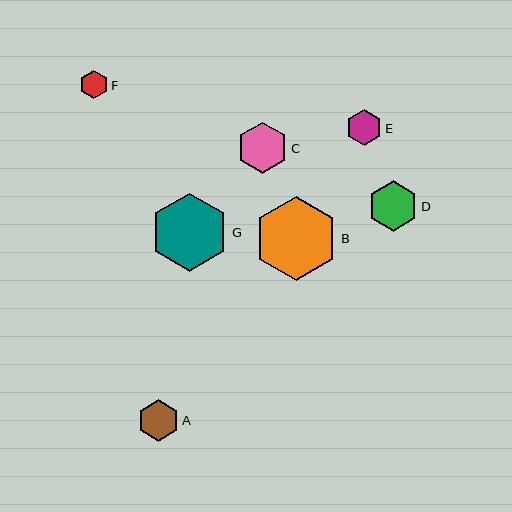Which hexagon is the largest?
Hexagon B is the largest with a size of approximately 84 pixels.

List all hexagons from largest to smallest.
From largest to smallest: B, G, C, D, A, E, F.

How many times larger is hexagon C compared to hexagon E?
Hexagon C is approximately 1.4 times the size of hexagon E.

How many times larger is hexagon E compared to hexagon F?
Hexagon E is approximately 1.2 times the size of hexagon F.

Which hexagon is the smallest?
Hexagon F is the smallest with a size of approximately 29 pixels.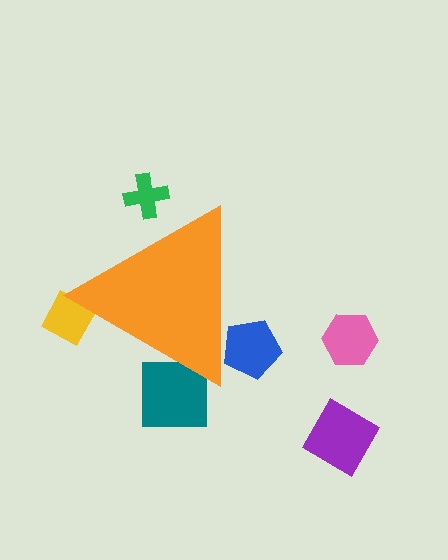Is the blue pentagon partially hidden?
Yes, the blue pentagon is partially hidden behind the orange triangle.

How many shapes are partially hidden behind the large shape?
4 shapes are partially hidden.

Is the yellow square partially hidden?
Yes, the yellow square is partially hidden behind the orange triangle.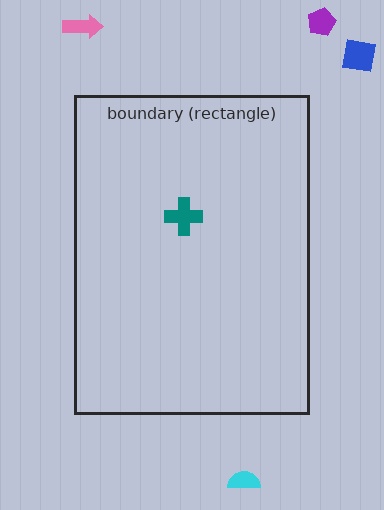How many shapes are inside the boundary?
1 inside, 4 outside.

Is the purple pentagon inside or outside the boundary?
Outside.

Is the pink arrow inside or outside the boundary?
Outside.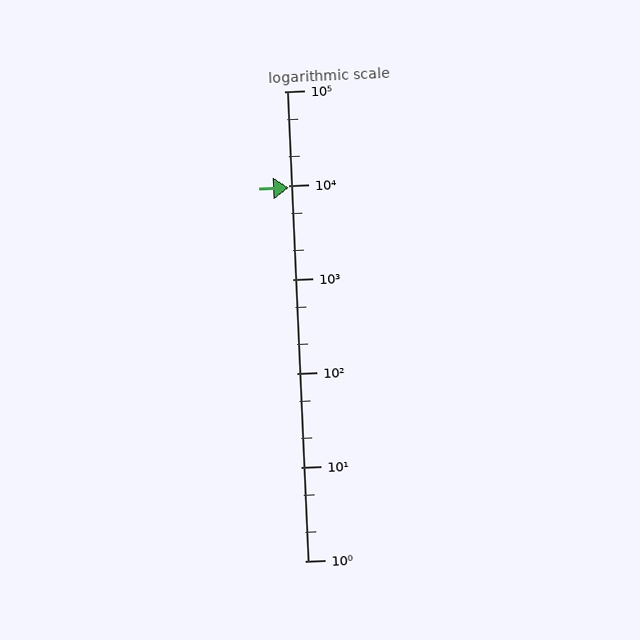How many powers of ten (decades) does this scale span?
The scale spans 5 decades, from 1 to 100000.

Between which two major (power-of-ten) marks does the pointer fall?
The pointer is between 1000 and 10000.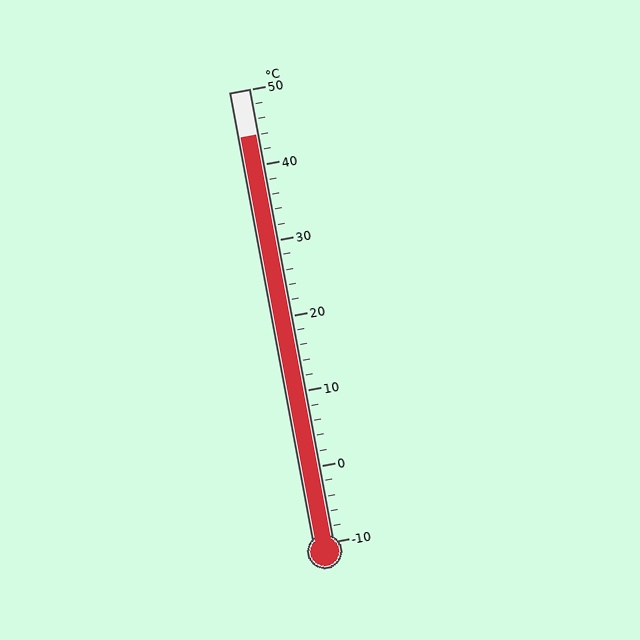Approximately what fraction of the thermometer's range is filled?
The thermometer is filled to approximately 90% of its range.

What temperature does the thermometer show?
The thermometer shows approximately 44°C.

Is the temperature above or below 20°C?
The temperature is above 20°C.